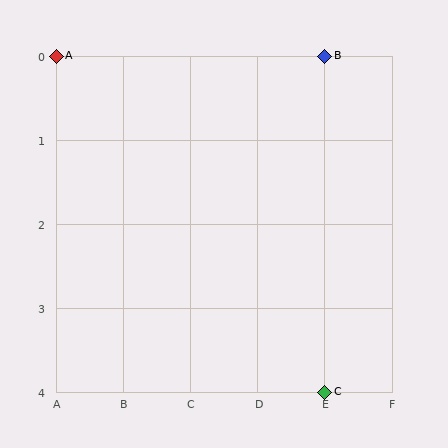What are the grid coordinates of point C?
Point C is at grid coordinates (E, 4).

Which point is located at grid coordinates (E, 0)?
Point B is at (E, 0).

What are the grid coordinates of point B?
Point B is at grid coordinates (E, 0).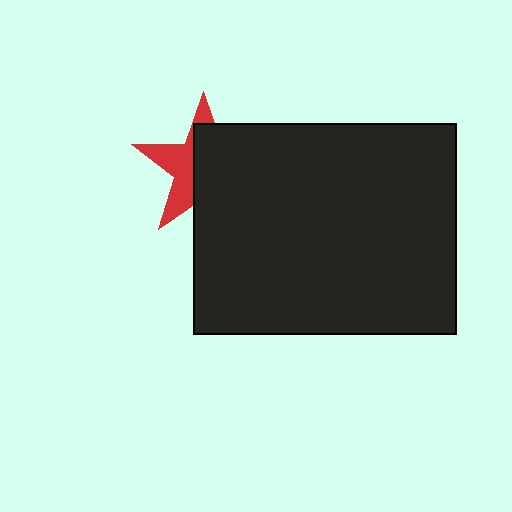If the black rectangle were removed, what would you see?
You would see the complete red star.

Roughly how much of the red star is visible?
A small part of it is visible (roughly 42%).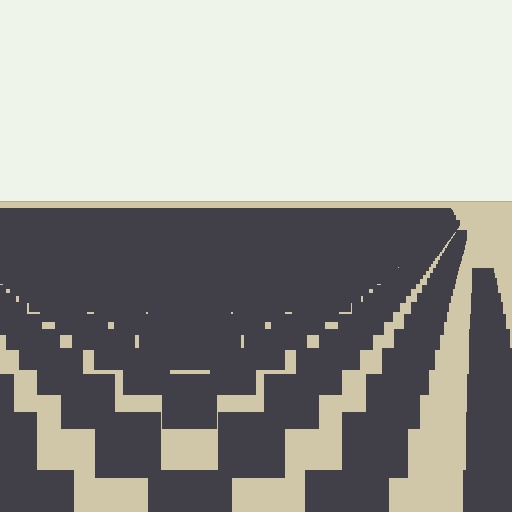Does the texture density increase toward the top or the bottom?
Density increases toward the top.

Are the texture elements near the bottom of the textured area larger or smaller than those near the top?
Larger. Near the bottom, elements are closer to the viewer and appear at a bigger on-screen size.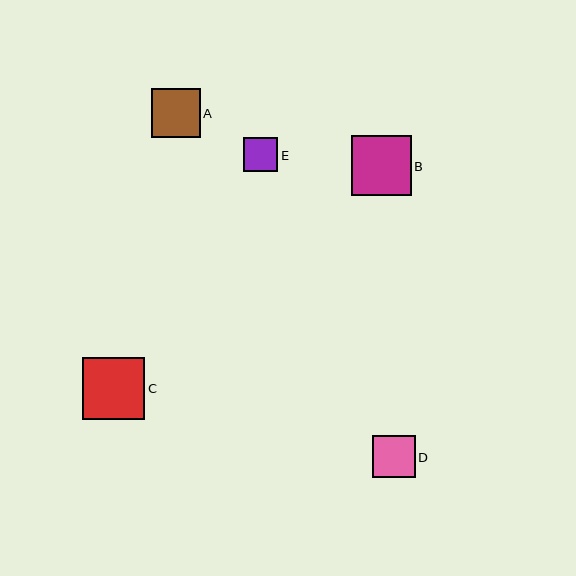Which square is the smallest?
Square E is the smallest with a size of approximately 34 pixels.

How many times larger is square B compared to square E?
Square B is approximately 1.8 times the size of square E.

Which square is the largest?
Square C is the largest with a size of approximately 62 pixels.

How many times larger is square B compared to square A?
Square B is approximately 1.2 times the size of square A.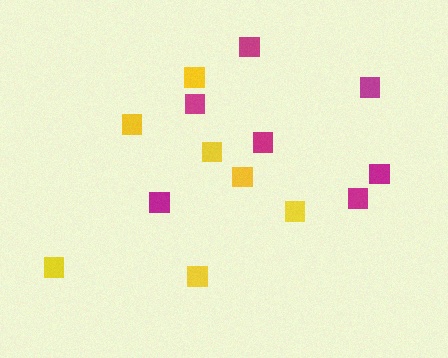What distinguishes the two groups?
There are 2 groups: one group of magenta squares (7) and one group of yellow squares (7).